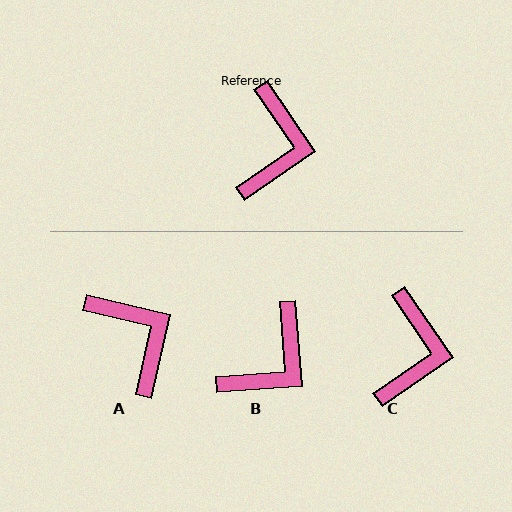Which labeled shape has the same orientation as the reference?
C.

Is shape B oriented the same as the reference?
No, it is off by about 30 degrees.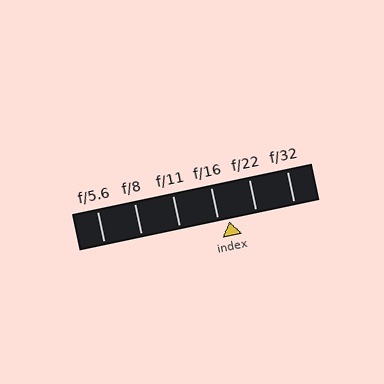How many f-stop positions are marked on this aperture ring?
There are 6 f-stop positions marked.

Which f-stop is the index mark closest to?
The index mark is closest to f/16.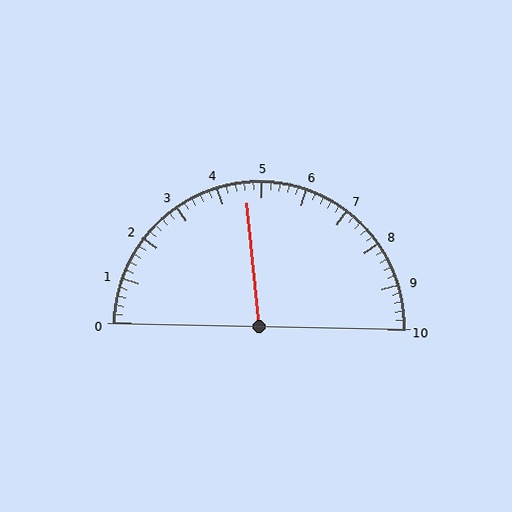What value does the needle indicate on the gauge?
The needle indicates approximately 4.6.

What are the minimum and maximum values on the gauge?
The gauge ranges from 0 to 10.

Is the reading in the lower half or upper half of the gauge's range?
The reading is in the lower half of the range (0 to 10).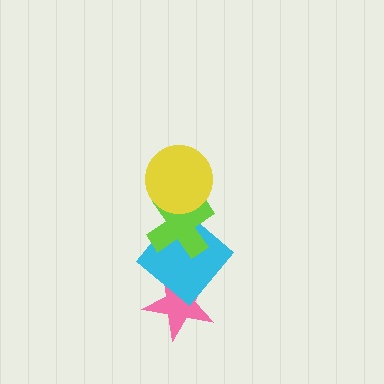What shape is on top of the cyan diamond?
The lime cross is on top of the cyan diamond.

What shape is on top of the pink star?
The cyan diamond is on top of the pink star.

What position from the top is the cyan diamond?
The cyan diamond is 3rd from the top.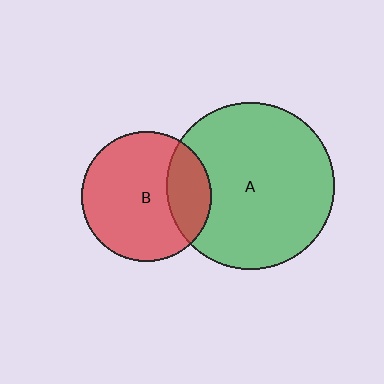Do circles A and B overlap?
Yes.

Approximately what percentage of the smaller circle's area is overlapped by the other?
Approximately 25%.